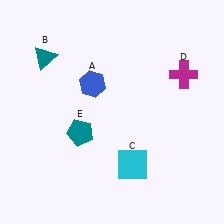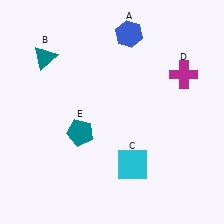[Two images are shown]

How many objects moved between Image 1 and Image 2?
1 object moved between the two images.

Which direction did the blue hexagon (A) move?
The blue hexagon (A) moved up.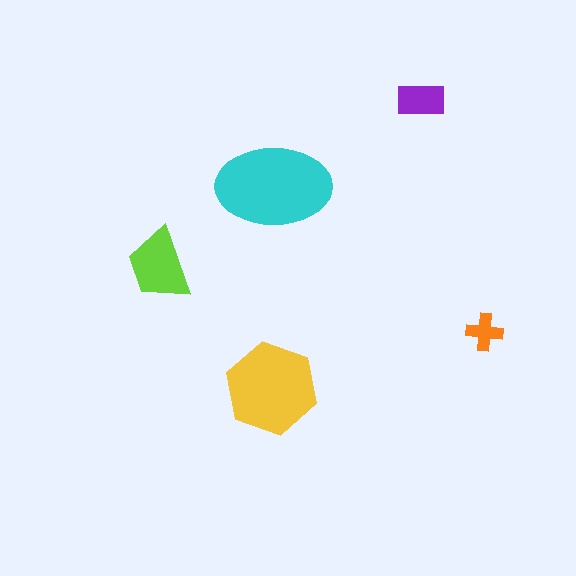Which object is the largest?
The cyan ellipse.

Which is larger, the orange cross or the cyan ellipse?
The cyan ellipse.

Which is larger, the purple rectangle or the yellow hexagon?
The yellow hexagon.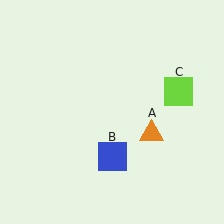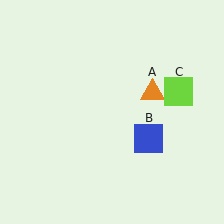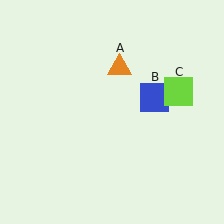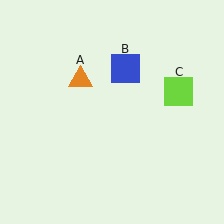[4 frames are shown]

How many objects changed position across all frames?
2 objects changed position: orange triangle (object A), blue square (object B).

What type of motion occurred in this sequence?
The orange triangle (object A), blue square (object B) rotated counterclockwise around the center of the scene.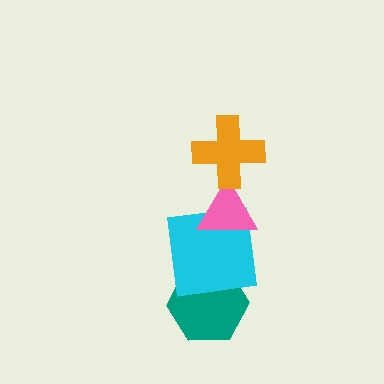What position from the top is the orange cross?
The orange cross is 1st from the top.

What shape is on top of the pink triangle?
The orange cross is on top of the pink triangle.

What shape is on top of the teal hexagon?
The cyan square is on top of the teal hexagon.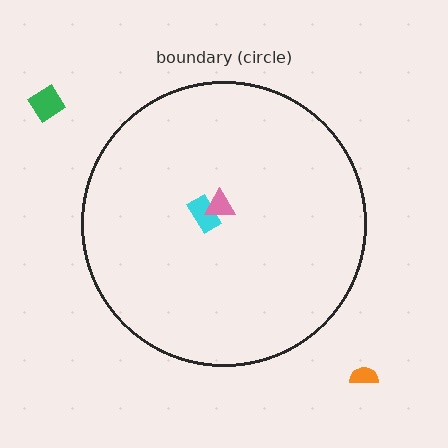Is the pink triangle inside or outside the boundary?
Inside.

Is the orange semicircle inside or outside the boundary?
Outside.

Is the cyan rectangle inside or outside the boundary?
Inside.